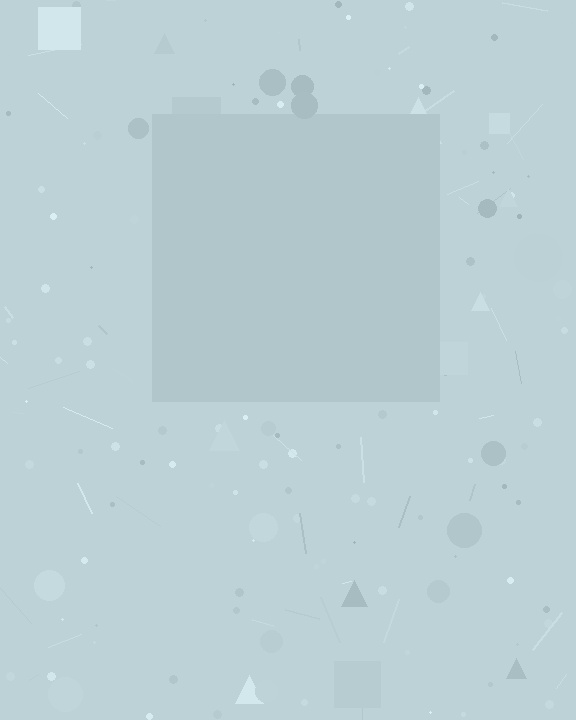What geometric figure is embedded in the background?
A square is embedded in the background.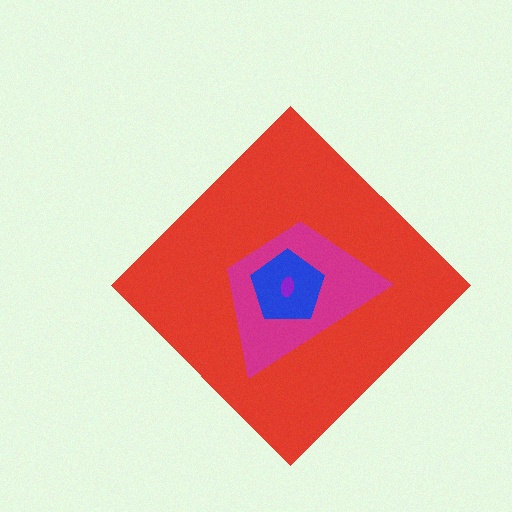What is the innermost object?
The purple ellipse.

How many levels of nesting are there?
4.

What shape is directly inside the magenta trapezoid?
The blue pentagon.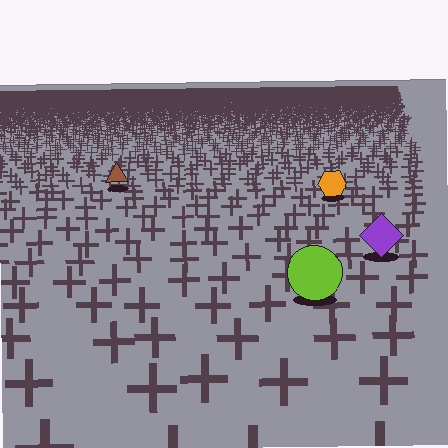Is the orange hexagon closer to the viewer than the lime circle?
No. The lime circle is closer — you can tell from the texture gradient: the ground texture is coarser near it.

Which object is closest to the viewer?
The lime circle is closest. The texture marks near it are larger and more spread out.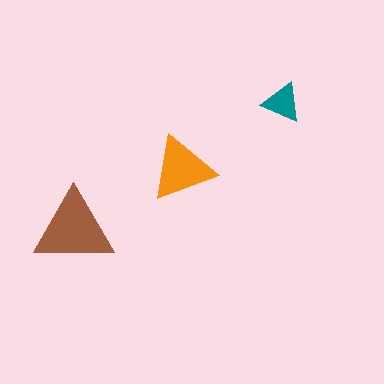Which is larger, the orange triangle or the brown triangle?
The brown one.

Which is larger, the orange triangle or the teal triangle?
The orange one.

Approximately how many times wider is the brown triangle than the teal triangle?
About 2 times wider.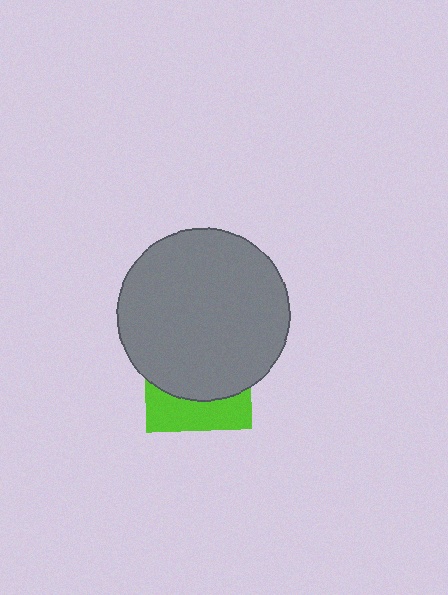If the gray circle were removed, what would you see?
You would see the complete lime square.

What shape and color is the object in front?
The object in front is a gray circle.